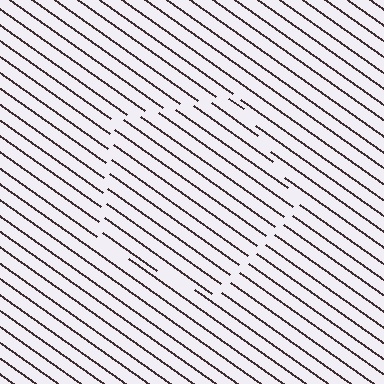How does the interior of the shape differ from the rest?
The interior of the shape contains the same grating, shifted by half a period — the contour is defined by the phase discontinuity where line-ends from the inner and outer gratings abut.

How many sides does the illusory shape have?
5 sides — the line-ends trace a pentagon.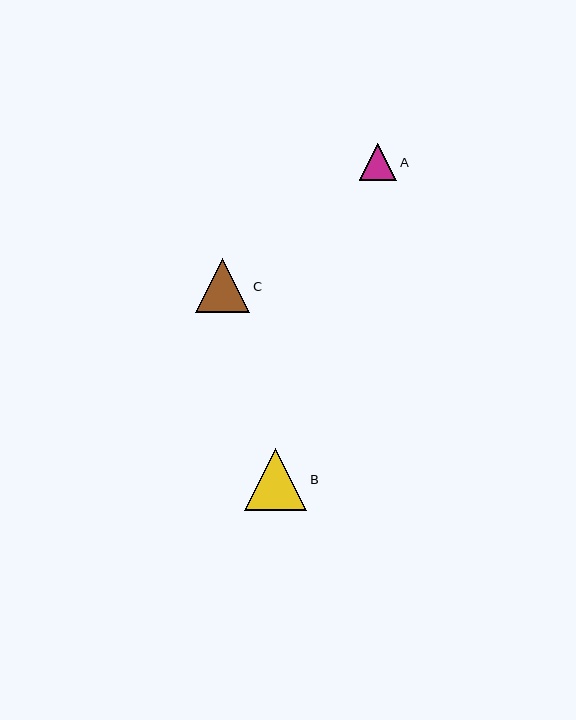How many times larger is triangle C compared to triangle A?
Triangle C is approximately 1.4 times the size of triangle A.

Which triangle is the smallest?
Triangle A is the smallest with a size of approximately 37 pixels.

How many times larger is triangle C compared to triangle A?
Triangle C is approximately 1.4 times the size of triangle A.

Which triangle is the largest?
Triangle B is the largest with a size of approximately 63 pixels.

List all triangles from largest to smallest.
From largest to smallest: B, C, A.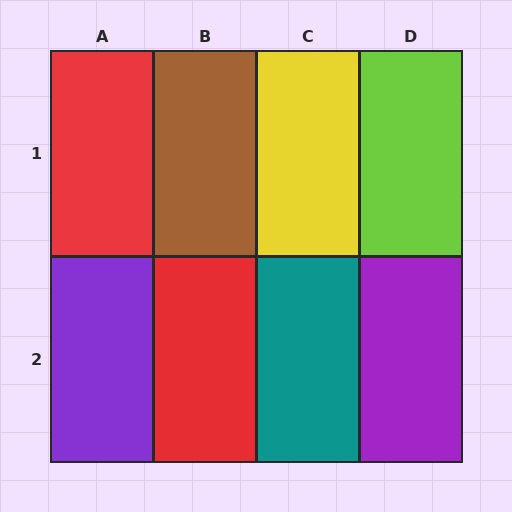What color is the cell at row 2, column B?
Red.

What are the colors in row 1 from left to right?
Red, brown, yellow, lime.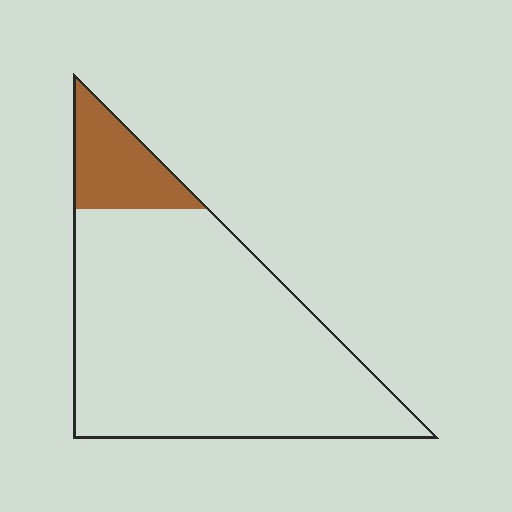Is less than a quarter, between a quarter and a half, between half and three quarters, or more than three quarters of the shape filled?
Less than a quarter.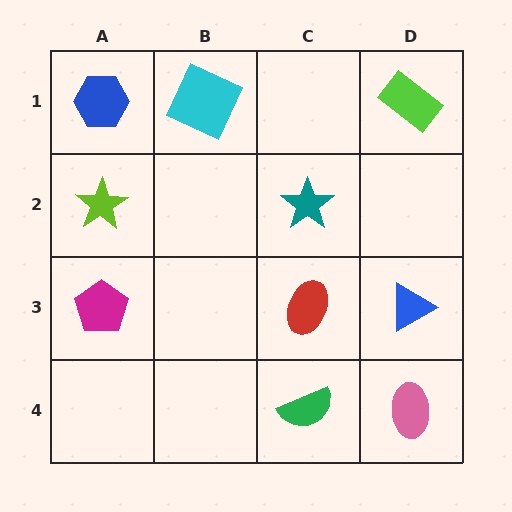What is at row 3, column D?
A blue triangle.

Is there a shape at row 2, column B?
No, that cell is empty.